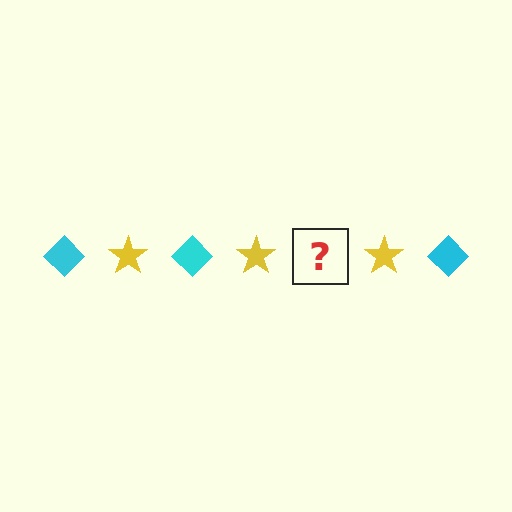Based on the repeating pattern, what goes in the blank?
The blank should be a cyan diamond.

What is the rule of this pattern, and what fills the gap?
The rule is that the pattern alternates between cyan diamond and yellow star. The gap should be filled with a cyan diamond.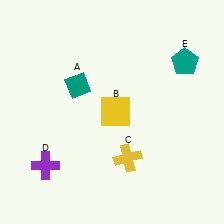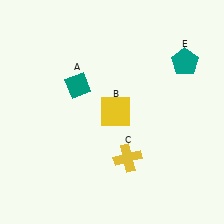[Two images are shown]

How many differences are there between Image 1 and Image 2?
There is 1 difference between the two images.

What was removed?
The purple cross (D) was removed in Image 2.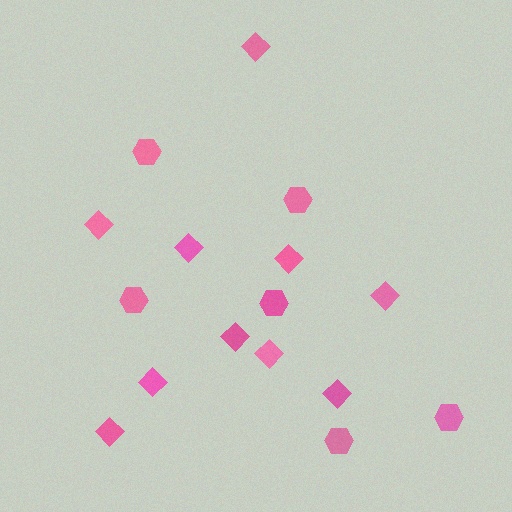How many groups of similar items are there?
There are 2 groups: one group of diamonds (10) and one group of hexagons (6).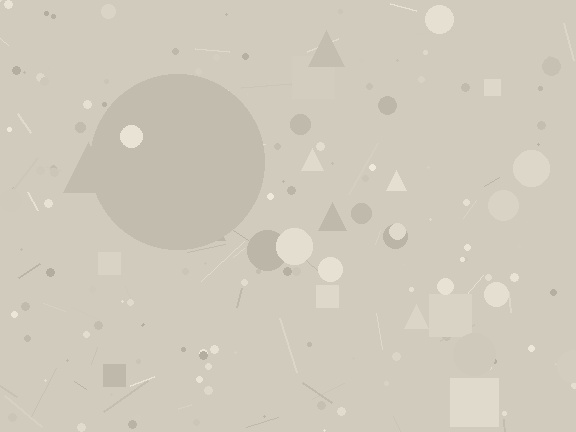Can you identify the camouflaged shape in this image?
The camouflaged shape is a circle.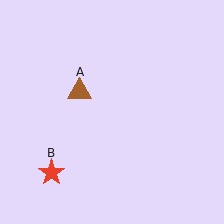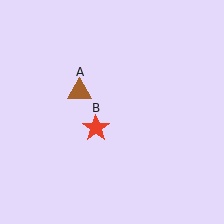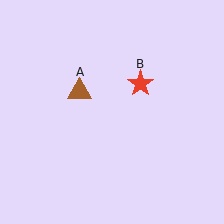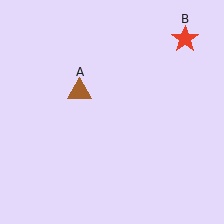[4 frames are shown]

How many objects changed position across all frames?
1 object changed position: red star (object B).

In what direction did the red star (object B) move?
The red star (object B) moved up and to the right.